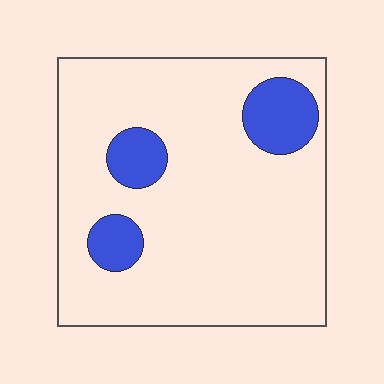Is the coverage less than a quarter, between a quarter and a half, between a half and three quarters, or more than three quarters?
Less than a quarter.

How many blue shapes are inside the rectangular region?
3.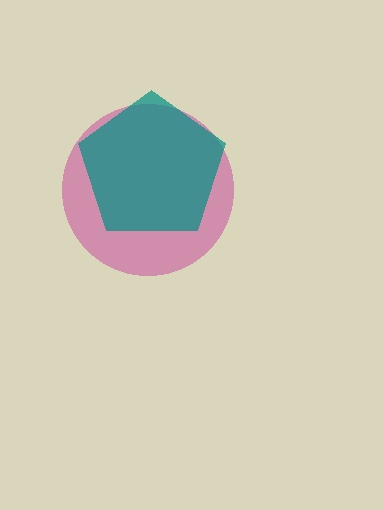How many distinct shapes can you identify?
There are 2 distinct shapes: a magenta circle, a teal pentagon.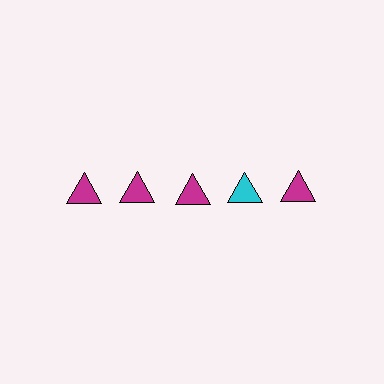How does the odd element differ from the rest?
It has a different color: cyan instead of magenta.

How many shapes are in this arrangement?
There are 5 shapes arranged in a grid pattern.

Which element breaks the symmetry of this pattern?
The cyan triangle in the top row, second from right column breaks the symmetry. All other shapes are magenta triangles.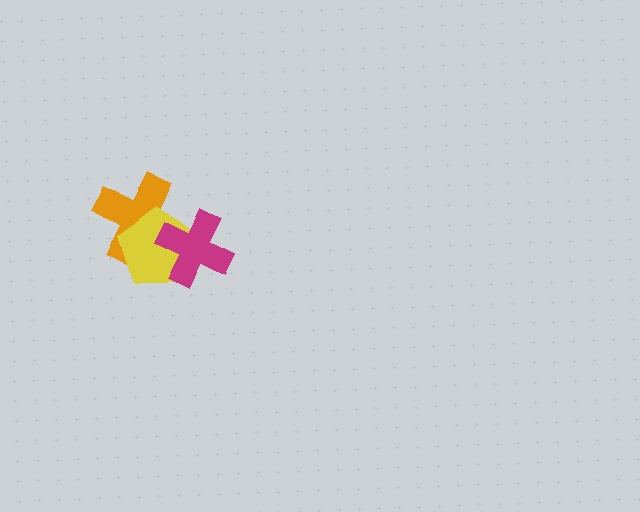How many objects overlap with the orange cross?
2 objects overlap with the orange cross.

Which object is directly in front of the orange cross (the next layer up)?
The yellow pentagon is directly in front of the orange cross.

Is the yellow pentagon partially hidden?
Yes, it is partially covered by another shape.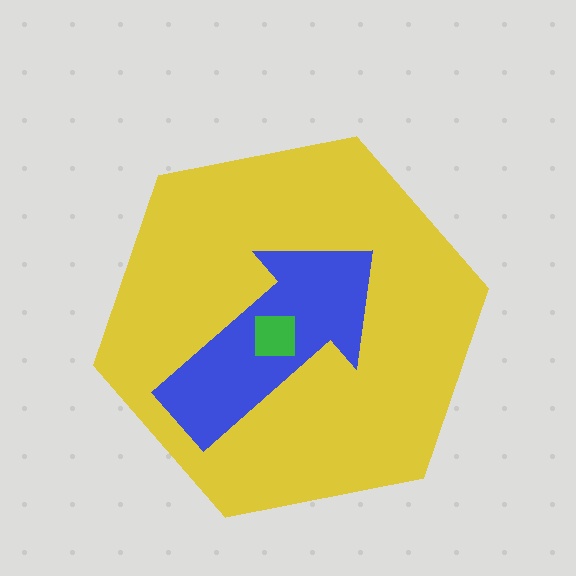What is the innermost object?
The green square.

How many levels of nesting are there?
3.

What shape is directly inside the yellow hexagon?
The blue arrow.